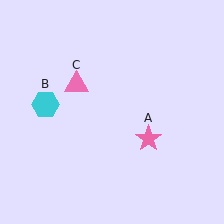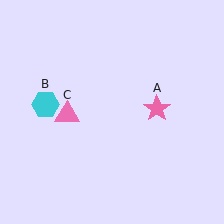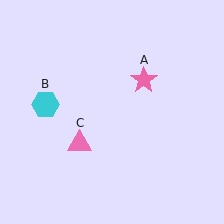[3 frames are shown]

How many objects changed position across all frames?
2 objects changed position: pink star (object A), pink triangle (object C).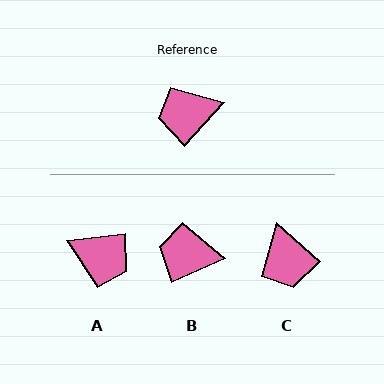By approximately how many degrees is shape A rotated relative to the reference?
Approximately 139 degrees counter-clockwise.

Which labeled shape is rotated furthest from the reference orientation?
A, about 139 degrees away.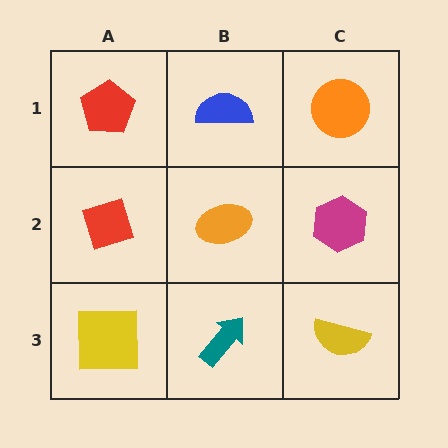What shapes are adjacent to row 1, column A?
A red diamond (row 2, column A), a blue semicircle (row 1, column B).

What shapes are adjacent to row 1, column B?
An orange ellipse (row 2, column B), a red pentagon (row 1, column A), an orange circle (row 1, column C).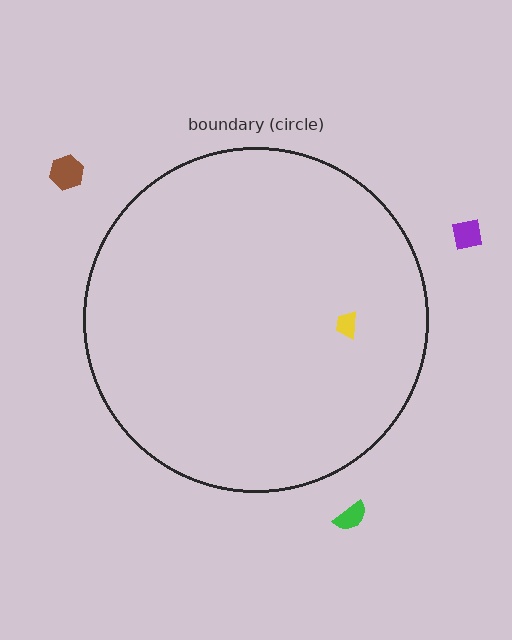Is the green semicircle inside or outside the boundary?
Outside.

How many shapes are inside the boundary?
1 inside, 3 outside.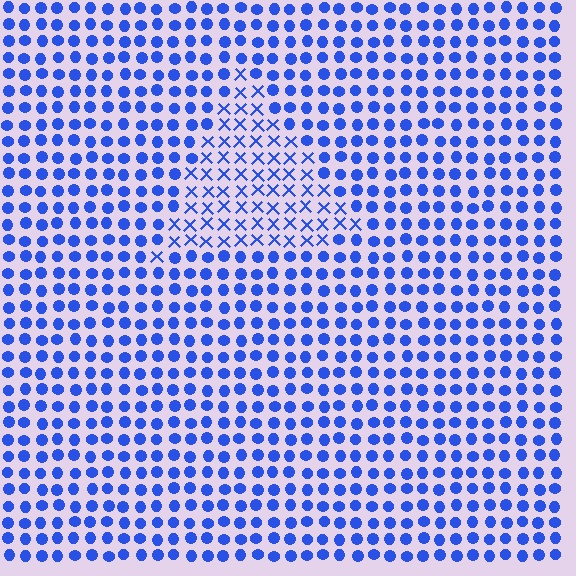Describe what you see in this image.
The image is filled with small blue elements arranged in a uniform grid. A triangle-shaped region contains X marks, while the surrounding area contains circles. The boundary is defined purely by the change in element shape.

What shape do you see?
I see a triangle.